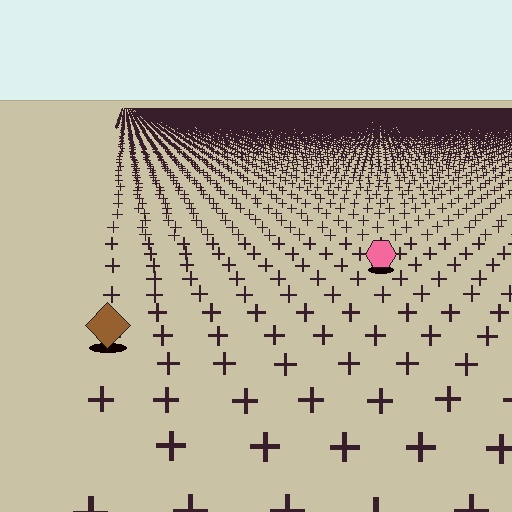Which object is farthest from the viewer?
The pink hexagon is farthest from the viewer. It appears smaller and the ground texture around it is denser.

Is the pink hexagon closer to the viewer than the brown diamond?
No. The brown diamond is closer — you can tell from the texture gradient: the ground texture is coarser near it.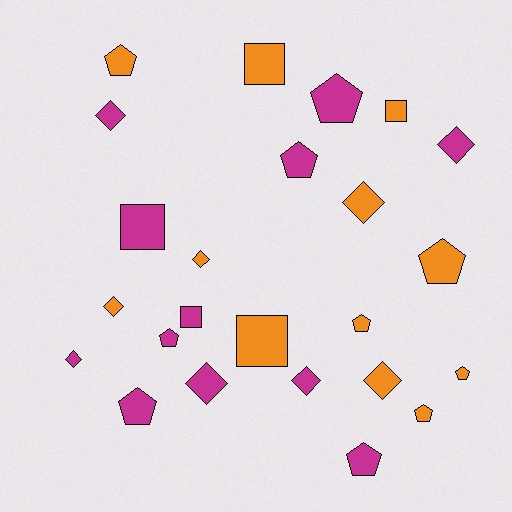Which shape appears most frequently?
Pentagon, with 10 objects.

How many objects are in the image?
There are 24 objects.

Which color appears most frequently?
Orange, with 12 objects.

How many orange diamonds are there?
There are 4 orange diamonds.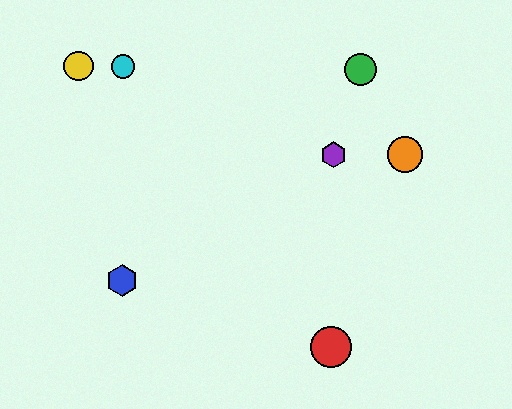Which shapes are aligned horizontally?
The purple hexagon, the orange circle are aligned horizontally.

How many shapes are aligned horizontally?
2 shapes (the purple hexagon, the orange circle) are aligned horizontally.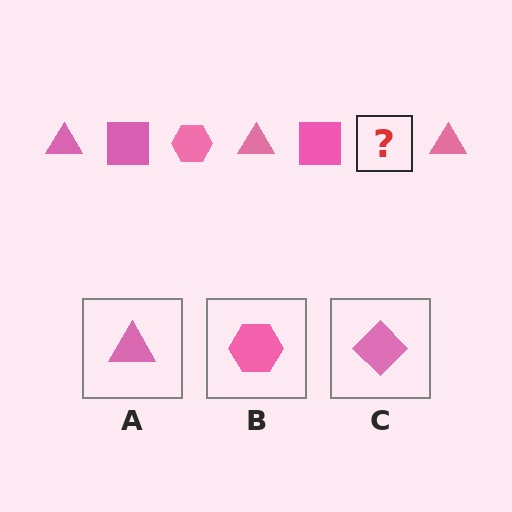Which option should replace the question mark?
Option B.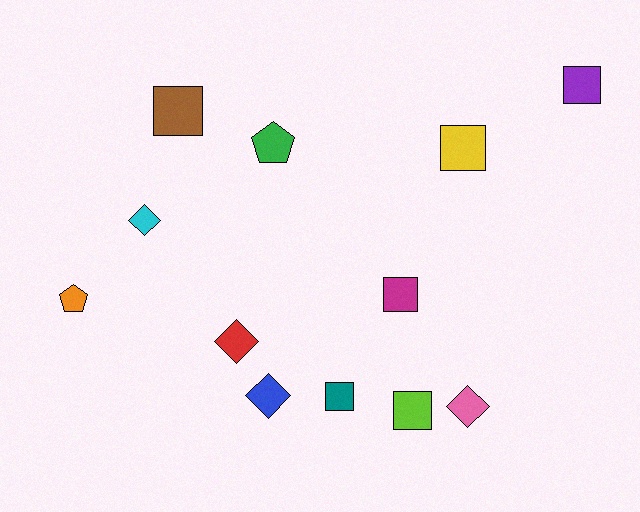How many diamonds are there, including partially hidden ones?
There are 4 diamonds.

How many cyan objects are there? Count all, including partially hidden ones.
There is 1 cyan object.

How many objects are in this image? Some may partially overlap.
There are 12 objects.